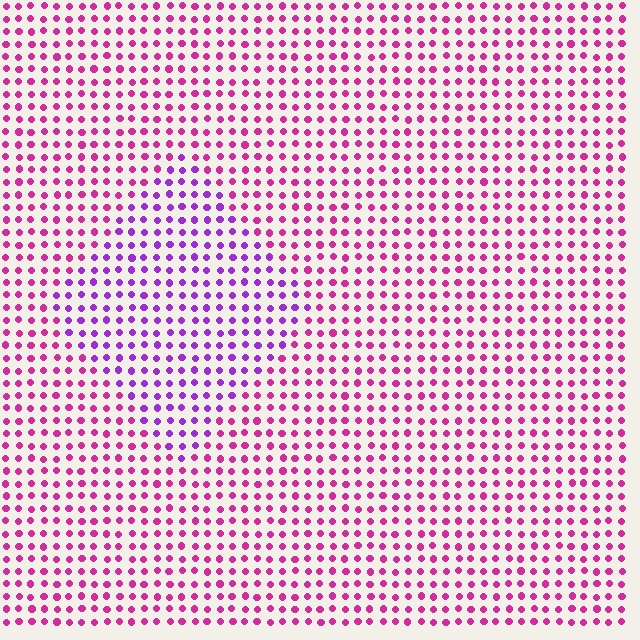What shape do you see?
I see a diamond.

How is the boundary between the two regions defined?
The boundary is defined purely by a slight shift in hue (about 38 degrees). Spacing, size, and orientation are identical on both sides.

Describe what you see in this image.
The image is filled with small magenta elements in a uniform arrangement. A diamond-shaped region is visible where the elements are tinted to a slightly different hue, forming a subtle color boundary.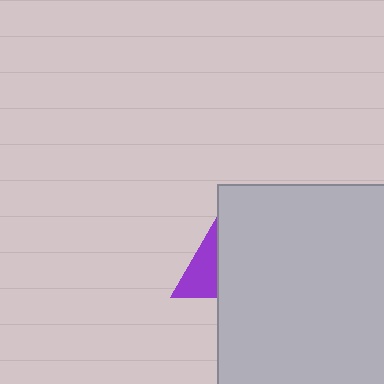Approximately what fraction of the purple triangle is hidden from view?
Roughly 68% of the purple triangle is hidden behind the light gray square.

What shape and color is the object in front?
The object in front is a light gray square.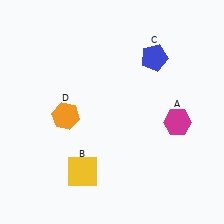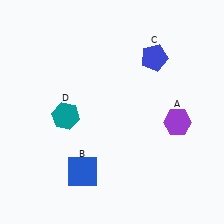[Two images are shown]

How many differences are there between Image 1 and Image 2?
There are 3 differences between the two images.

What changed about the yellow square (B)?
In Image 1, B is yellow. In Image 2, it changed to blue.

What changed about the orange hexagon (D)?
In Image 1, D is orange. In Image 2, it changed to teal.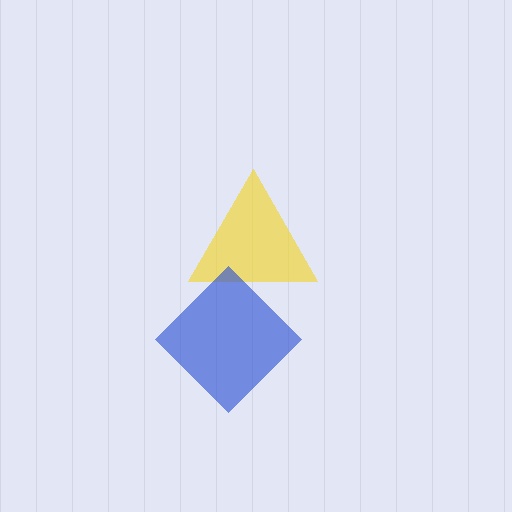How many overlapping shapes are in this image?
There are 2 overlapping shapes in the image.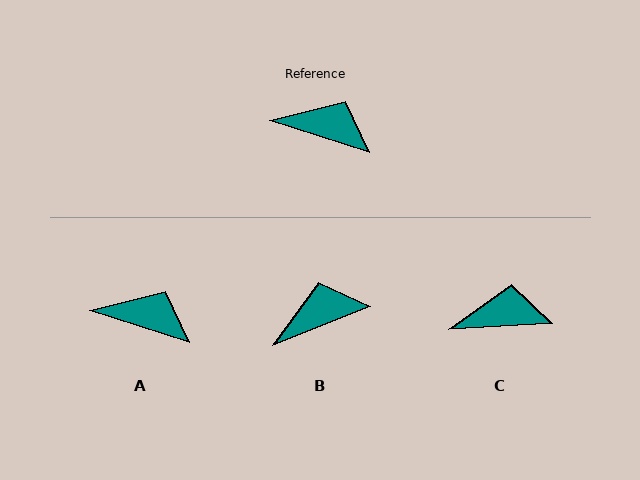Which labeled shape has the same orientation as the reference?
A.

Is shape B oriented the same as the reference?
No, it is off by about 40 degrees.